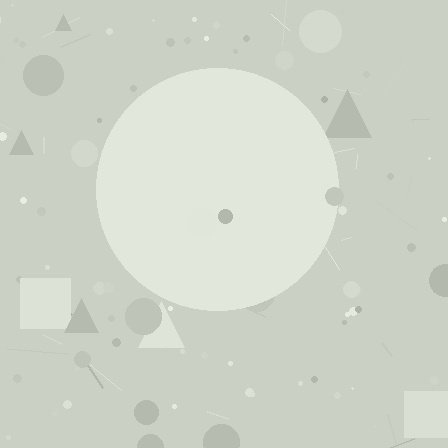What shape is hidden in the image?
A circle is hidden in the image.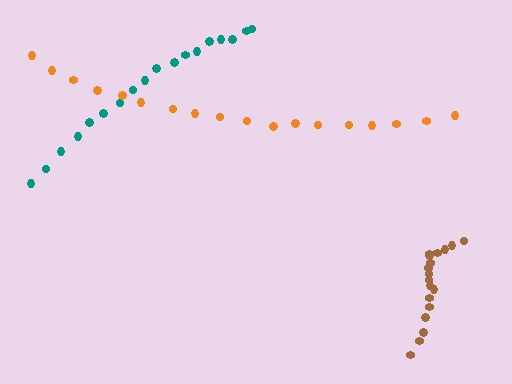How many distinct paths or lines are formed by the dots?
There are 3 distinct paths.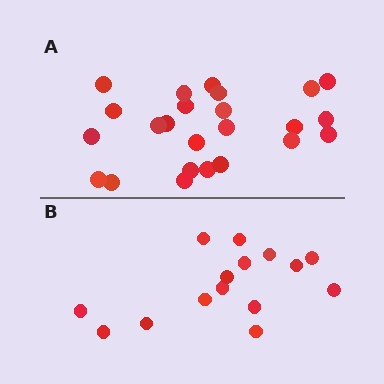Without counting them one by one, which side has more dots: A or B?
Region A (the top region) has more dots.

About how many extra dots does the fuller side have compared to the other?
Region A has roughly 8 or so more dots than region B.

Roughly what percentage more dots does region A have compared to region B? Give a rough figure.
About 60% more.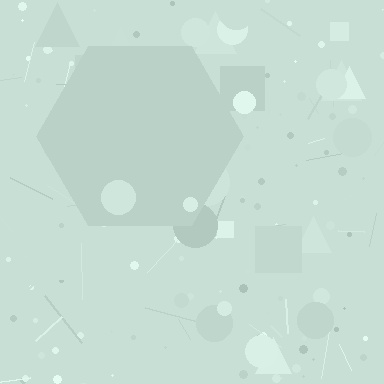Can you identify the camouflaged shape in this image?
The camouflaged shape is a hexagon.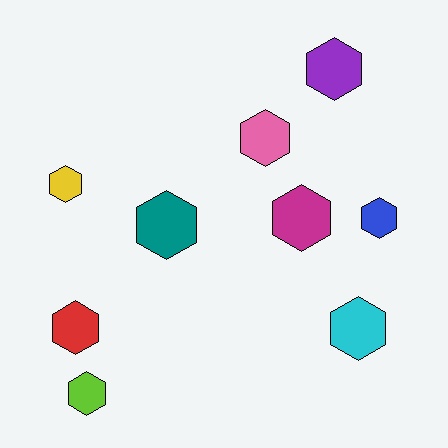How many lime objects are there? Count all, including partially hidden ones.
There is 1 lime object.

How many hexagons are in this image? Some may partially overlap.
There are 9 hexagons.